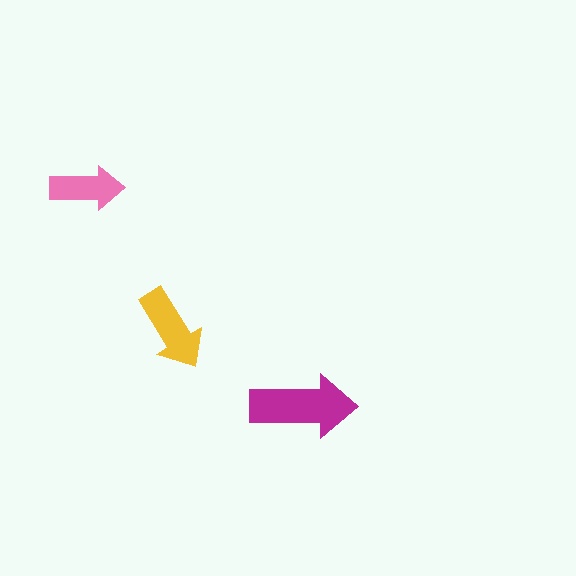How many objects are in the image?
There are 3 objects in the image.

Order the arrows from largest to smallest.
the magenta one, the yellow one, the pink one.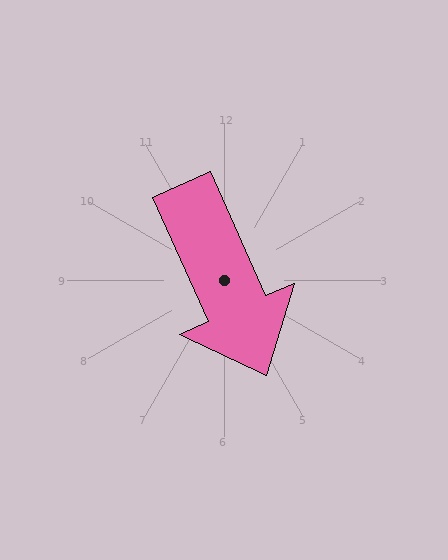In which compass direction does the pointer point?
Southeast.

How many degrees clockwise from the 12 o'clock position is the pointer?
Approximately 156 degrees.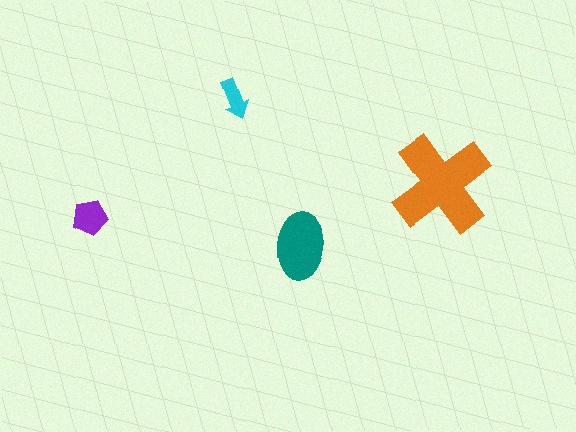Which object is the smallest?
The cyan arrow.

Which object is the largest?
The orange cross.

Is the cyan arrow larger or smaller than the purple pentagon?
Smaller.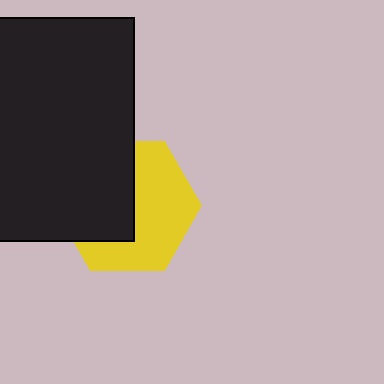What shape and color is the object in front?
The object in front is a black rectangle.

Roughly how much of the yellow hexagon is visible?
About half of it is visible (roughly 54%).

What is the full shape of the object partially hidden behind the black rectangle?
The partially hidden object is a yellow hexagon.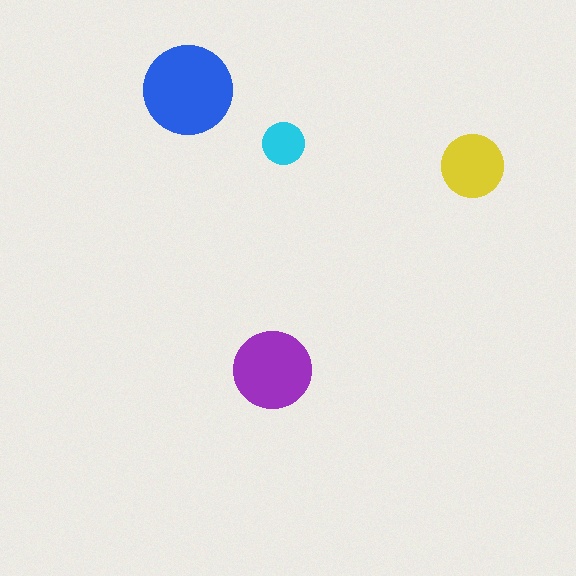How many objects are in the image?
There are 4 objects in the image.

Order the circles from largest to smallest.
the blue one, the purple one, the yellow one, the cyan one.